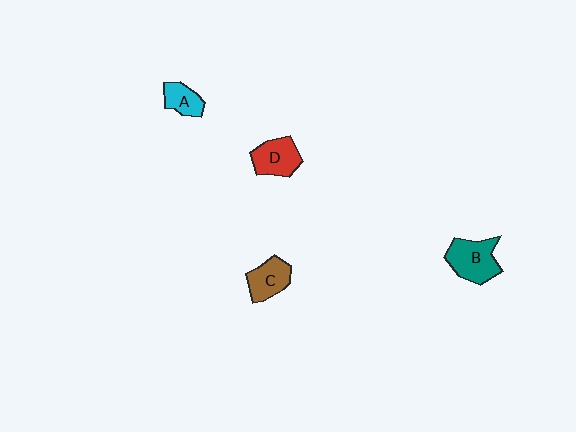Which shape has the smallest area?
Shape A (cyan).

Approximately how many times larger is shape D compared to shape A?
Approximately 1.4 times.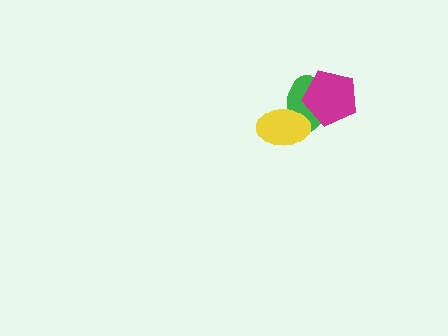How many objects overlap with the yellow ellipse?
1 object overlaps with the yellow ellipse.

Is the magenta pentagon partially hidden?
No, no other shape covers it.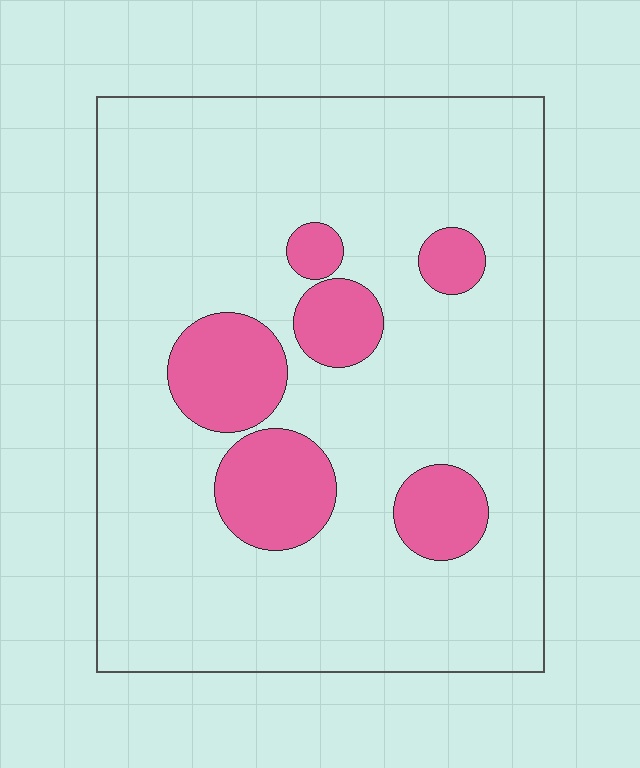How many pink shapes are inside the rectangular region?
6.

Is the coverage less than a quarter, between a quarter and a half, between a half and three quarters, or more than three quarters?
Less than a quarter.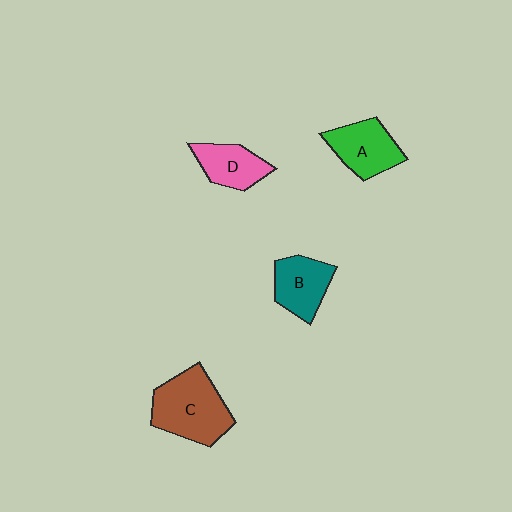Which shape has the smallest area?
Shape D (pink).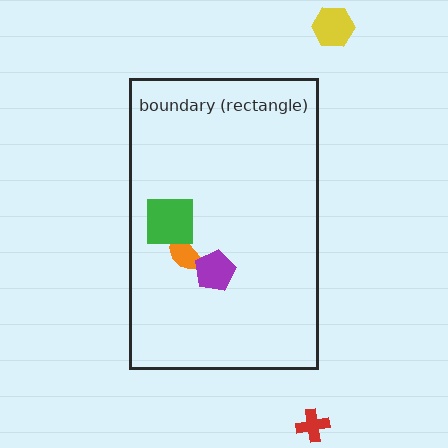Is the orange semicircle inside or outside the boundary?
Inside.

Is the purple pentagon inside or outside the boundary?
Inside.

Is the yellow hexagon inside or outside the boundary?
Outside.